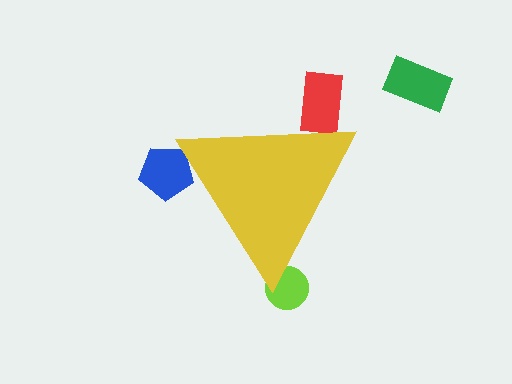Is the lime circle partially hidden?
Yes, the lime circle is partially hidden behind the yellow triangle.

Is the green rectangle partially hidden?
No, the green rectangle is fully visible.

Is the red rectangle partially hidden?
Yes, the red rectangle is partially hidden behind the yellow triangle.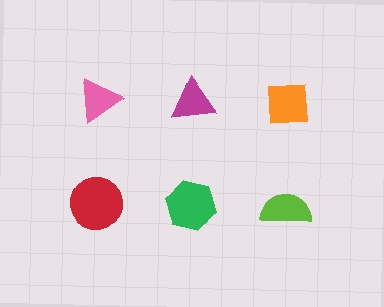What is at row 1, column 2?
A magenta triangle.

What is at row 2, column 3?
A lime semicircle.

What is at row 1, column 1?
A pink triangle.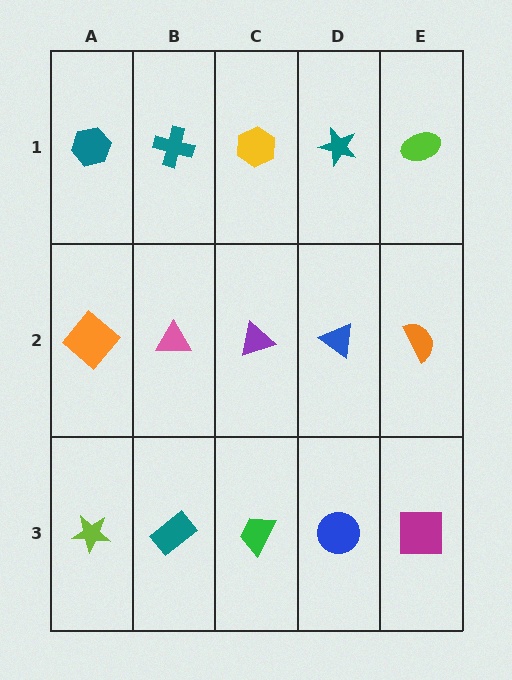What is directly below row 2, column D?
A blue circle.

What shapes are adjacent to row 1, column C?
A purple triangle (row 2, column C), a teal cross (row 1, column B), a teal star (row 1, column D).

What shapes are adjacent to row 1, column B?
A pink triangle (row 2, column B), a teal hexagon (row 1, column A), a yellow hexagon (row 1, column C).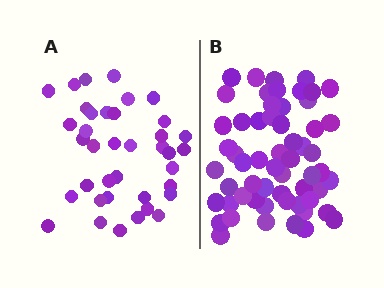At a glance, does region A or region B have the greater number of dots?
Region B (the right region) has more dots.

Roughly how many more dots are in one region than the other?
Region B has approximately 20 more dots than region A.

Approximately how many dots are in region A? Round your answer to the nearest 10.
About 40 dots. (The exact count is 38, which rounds to 40.)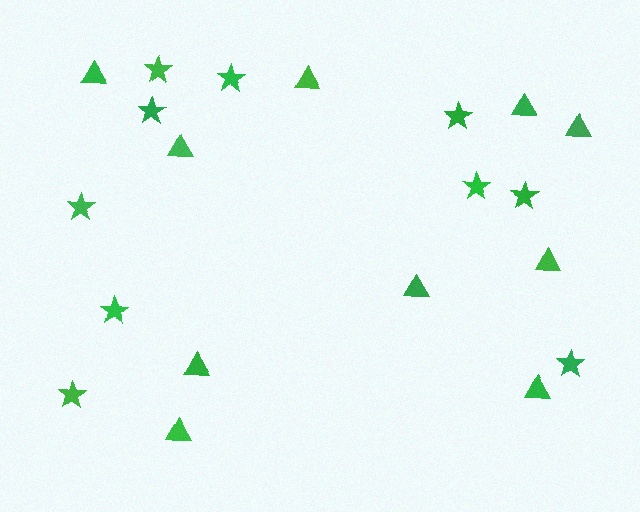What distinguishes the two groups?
There are 2 groups: one group of triangles (10) and one group of stars (10).